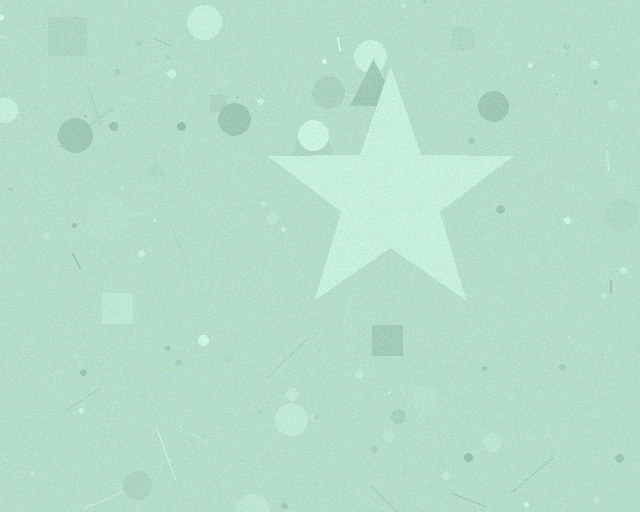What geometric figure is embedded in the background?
A star is embedded in the background.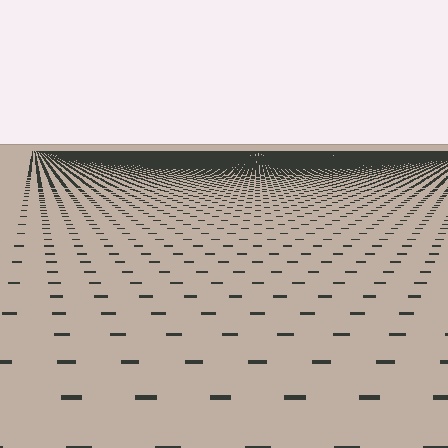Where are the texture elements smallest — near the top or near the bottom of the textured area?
Near the top.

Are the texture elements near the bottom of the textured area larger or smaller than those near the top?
Larger. Near the bottom, elements are closer to the viewer and appear at a bigger on-screen size.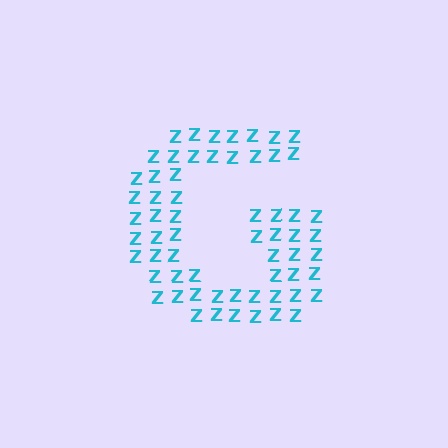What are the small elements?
The small elements are letter Z's.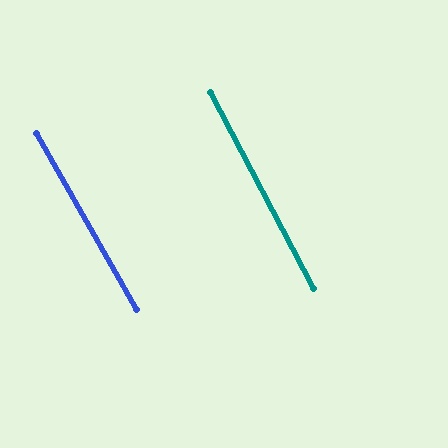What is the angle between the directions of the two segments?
Approximately 2 degrees.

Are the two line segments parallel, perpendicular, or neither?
Parallel — their directions differ by only 1.8°.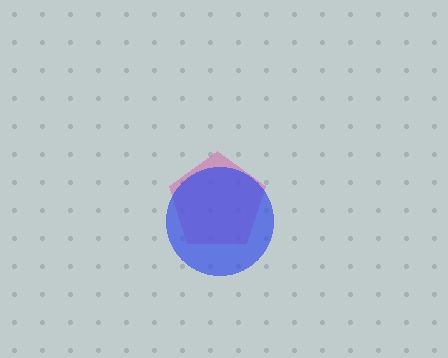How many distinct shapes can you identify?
There are 2 distinct shapes: a pink pentagon, a blue circle.